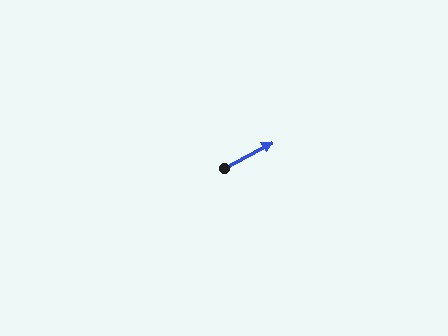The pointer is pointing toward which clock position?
Roughly 2 o'clock.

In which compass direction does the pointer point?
Northeast.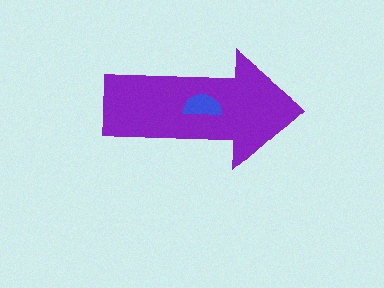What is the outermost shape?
The purple arrow.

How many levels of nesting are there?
2.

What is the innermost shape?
The blue semicircle.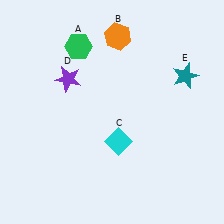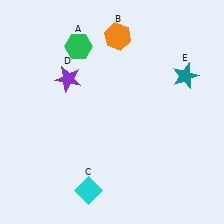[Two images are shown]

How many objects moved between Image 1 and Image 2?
1 object moved between the two images.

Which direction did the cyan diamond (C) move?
The cyan diamond (C) moved down.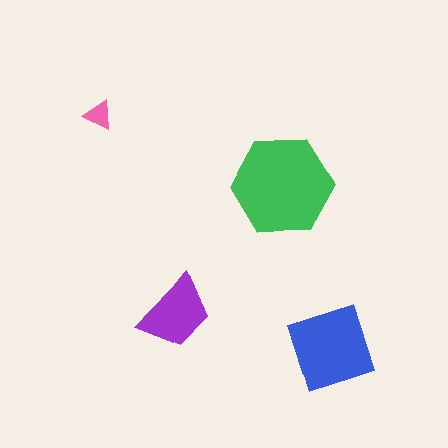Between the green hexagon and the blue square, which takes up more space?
The green hexagon.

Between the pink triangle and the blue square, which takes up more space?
The blue square.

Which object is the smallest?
The pink triangle.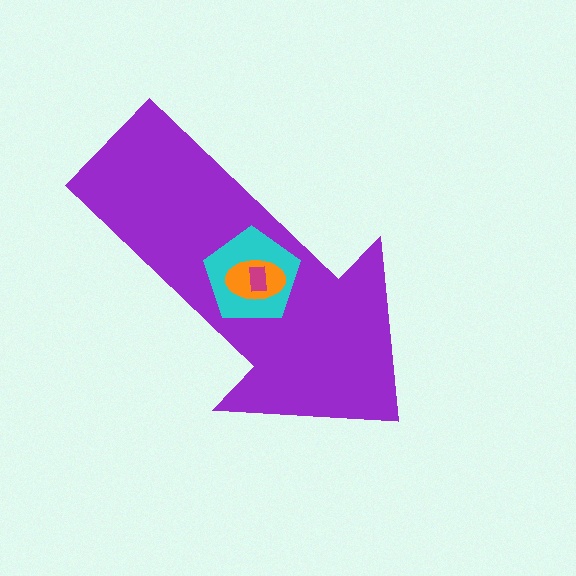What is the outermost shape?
The purple arrow.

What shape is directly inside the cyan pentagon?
The orange ellipse.